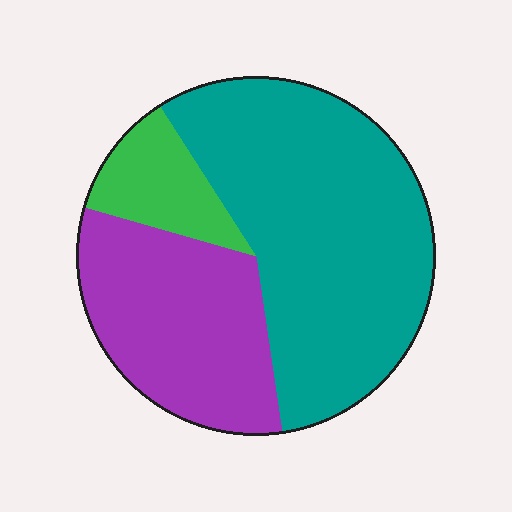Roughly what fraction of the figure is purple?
Purple takes up about one third (1/3) of the figure.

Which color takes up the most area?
Teal, at roughly 55%.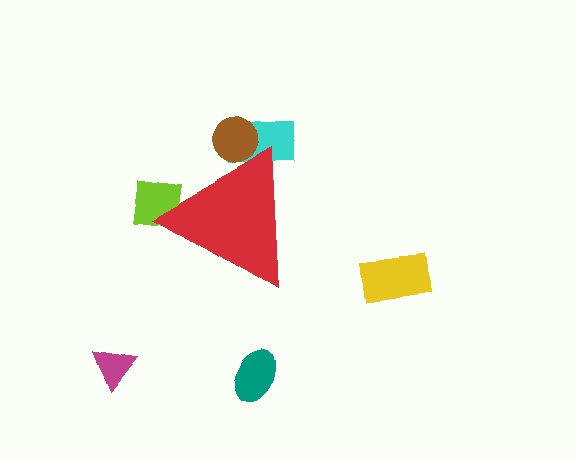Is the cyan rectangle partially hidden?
Yes, the cyan rectangle is partially hidden behind the red triangle.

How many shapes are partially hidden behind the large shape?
3 shapes are partially hidden.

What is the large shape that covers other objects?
A red triangle.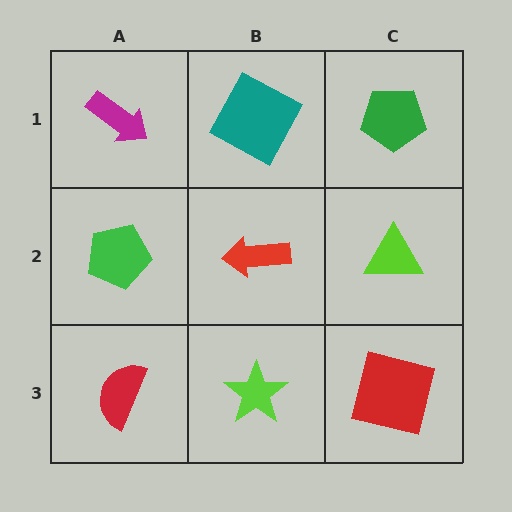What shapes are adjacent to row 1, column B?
A red arrow (row 2, column B), a magenta arrow (row 1, column A), a green pentagon (row 1, column C).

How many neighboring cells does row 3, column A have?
2.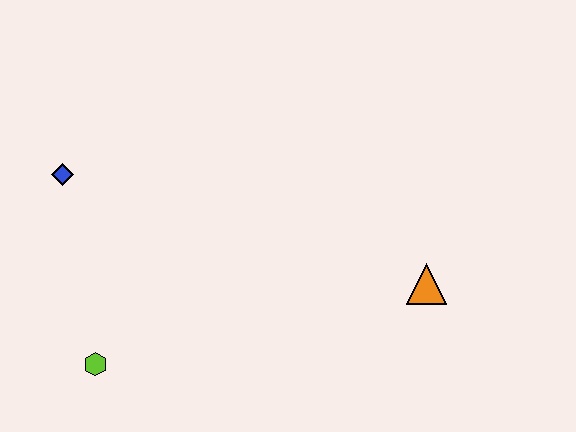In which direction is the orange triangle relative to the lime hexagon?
The orange triangle is to the right of the lime hexagon.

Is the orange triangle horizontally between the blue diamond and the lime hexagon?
No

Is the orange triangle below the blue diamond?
Yes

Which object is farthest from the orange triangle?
The blue diamond is farthest from the orange triangle.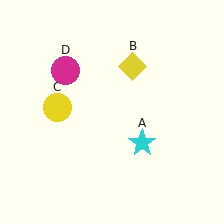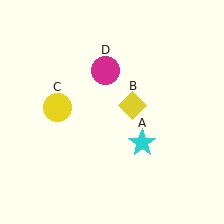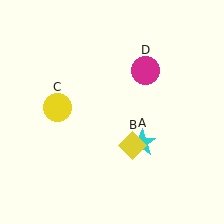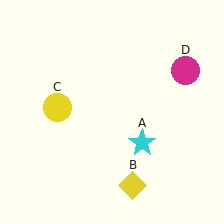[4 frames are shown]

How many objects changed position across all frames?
2 objects changed position: yellow diamond (object B), magenta circle (object D).